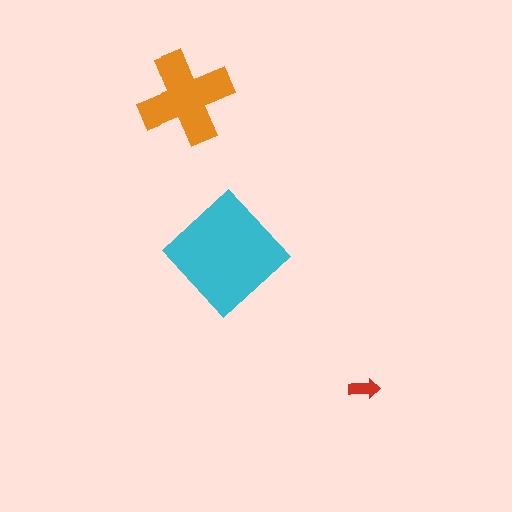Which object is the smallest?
The red arrow.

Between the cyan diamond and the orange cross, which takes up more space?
The cyan diamond.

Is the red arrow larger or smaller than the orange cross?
Smaller.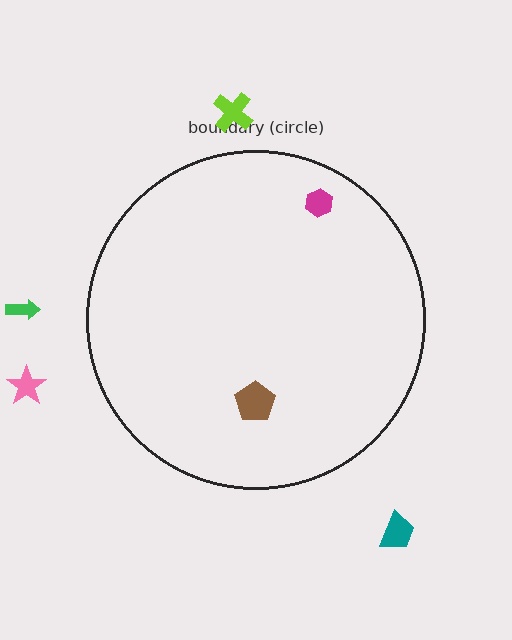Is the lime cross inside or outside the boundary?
Outside.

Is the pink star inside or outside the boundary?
Outside.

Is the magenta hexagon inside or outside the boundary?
Inside.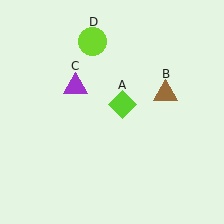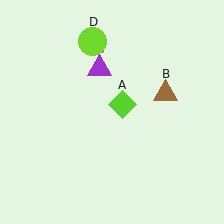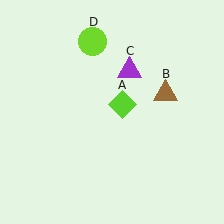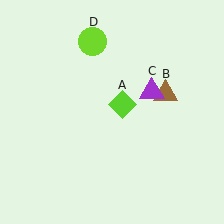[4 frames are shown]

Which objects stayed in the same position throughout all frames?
Lime diamond (object A) and brown triangle (object B) and lime circle (object D) remained stationary.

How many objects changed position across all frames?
1 object changed position: purple triangle (object C).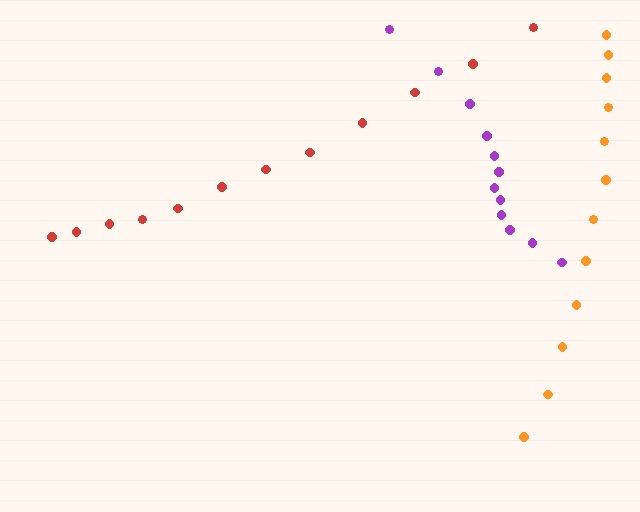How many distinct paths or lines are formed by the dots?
There are 3 distinct paths.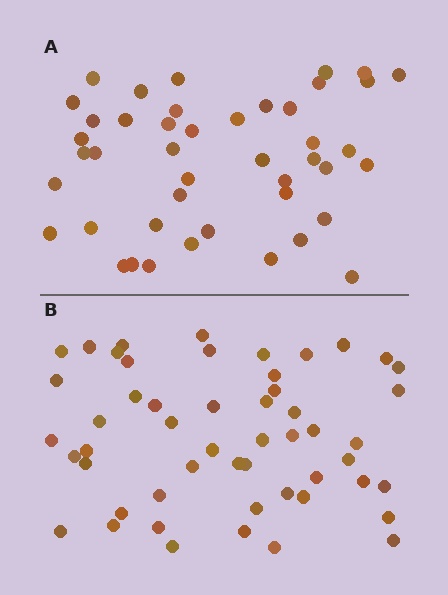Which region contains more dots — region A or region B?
Region B (the bottom region) has more dots.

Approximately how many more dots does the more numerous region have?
Region B has roughly 8 or so more dots than region A.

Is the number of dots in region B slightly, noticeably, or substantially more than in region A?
Region B has only slightly more — the two regions are fairly close. The ratio is roughly 1.2 to 1.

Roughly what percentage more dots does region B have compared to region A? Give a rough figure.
About 20% more.